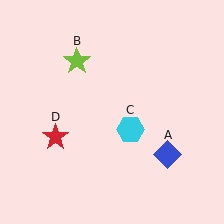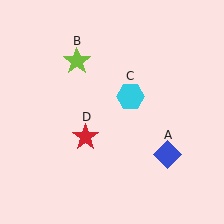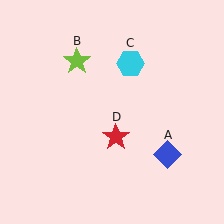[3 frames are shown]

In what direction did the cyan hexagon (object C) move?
The cyan hexagon (object C) moved up.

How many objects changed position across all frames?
2 objects changed position: cyan hexagon (object C), red star (object D).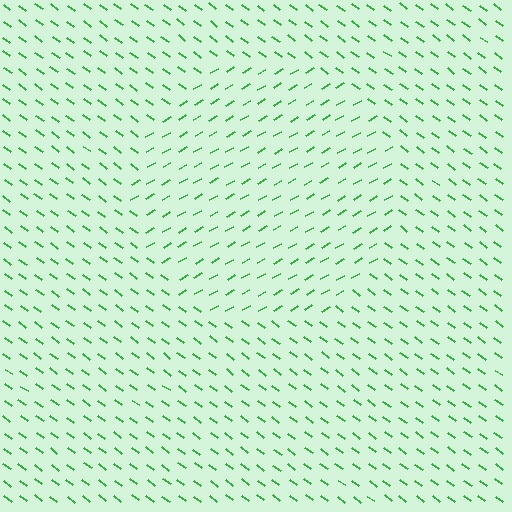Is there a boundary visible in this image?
Yes, there is a texture boundary formed by a change in line orientation.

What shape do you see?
I see a circle.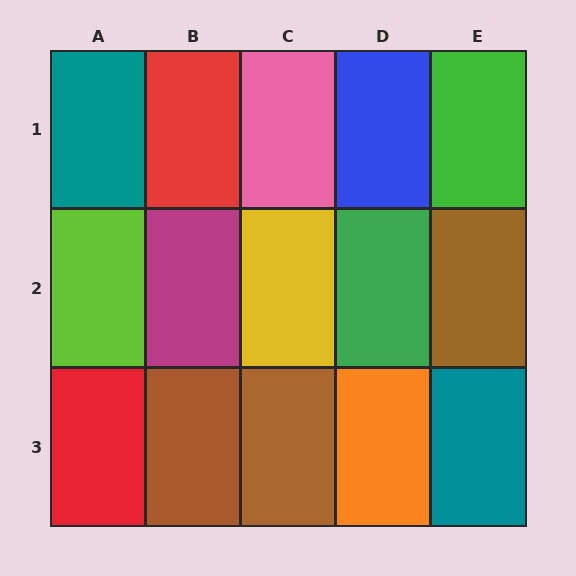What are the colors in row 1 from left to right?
Teal, red, pink, blue, green.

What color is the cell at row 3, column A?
Red.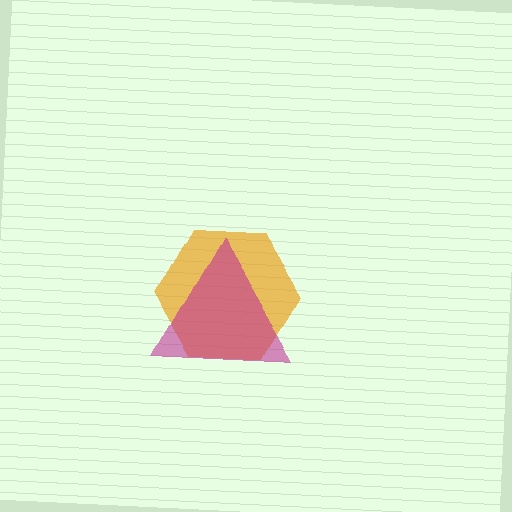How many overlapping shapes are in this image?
There are 2 overlapping shapes in the image.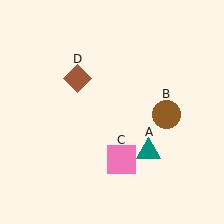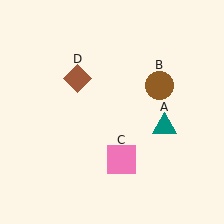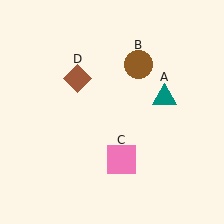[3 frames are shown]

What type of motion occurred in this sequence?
The teal triangle (object A), brown circle (object B) rotated counterclockwise around the center of the scene.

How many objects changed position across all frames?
2 objects changed position: teal triangle (object A), brown circle (object B).